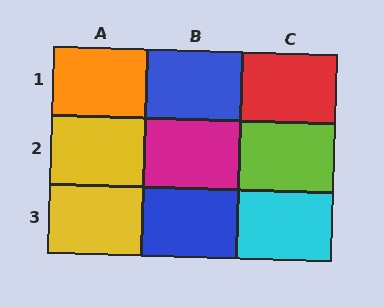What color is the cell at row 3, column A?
Yellow.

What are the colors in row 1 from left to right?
Orange, blue, red.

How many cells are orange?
1 cell is orange.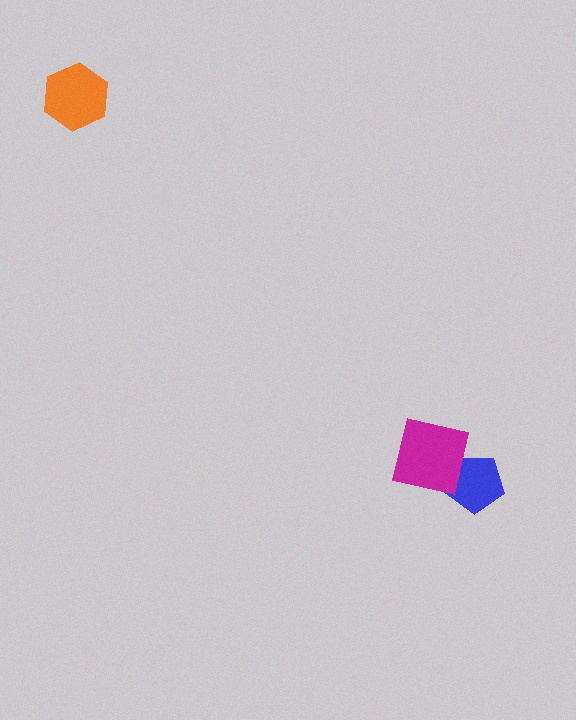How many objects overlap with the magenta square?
1 object overlaps with the magenta square.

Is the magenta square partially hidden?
No, no other shape covers it.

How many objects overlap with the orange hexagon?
0 objects overlap with the orange hexagon.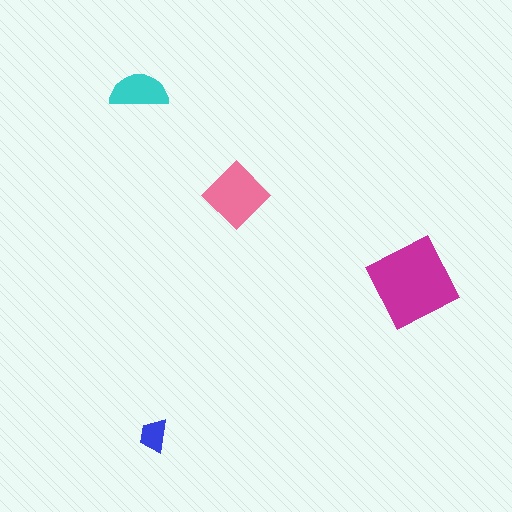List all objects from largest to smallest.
The magenta square, the pink diamond, the cyan semicircle, the blue trapezoid.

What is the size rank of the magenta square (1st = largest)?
1st.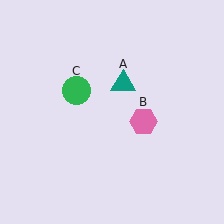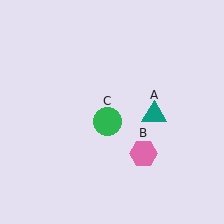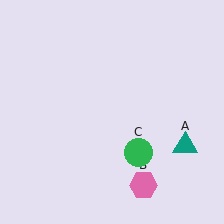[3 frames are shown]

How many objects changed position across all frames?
3 objects changed position: teal triangle (object A), pink hexagon (object B), green circle (object C).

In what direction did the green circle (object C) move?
The green circle (object C) moved down and to the right.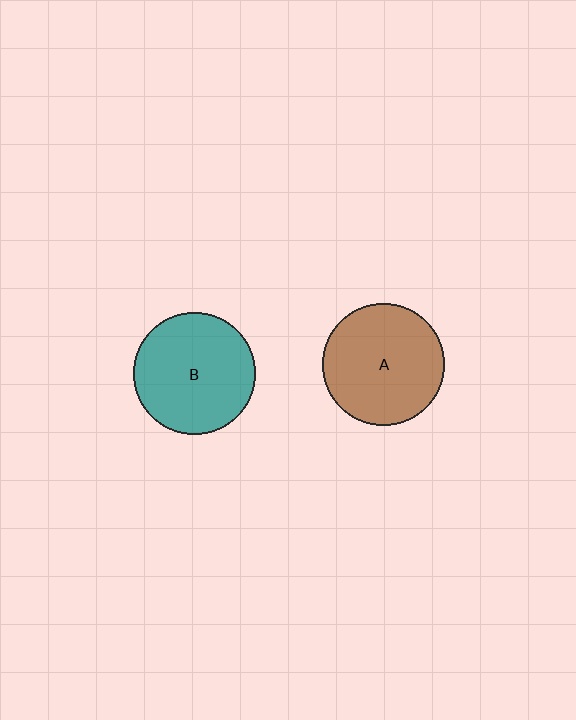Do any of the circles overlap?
No, none of the circles overlap.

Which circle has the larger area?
Circle B (teal).